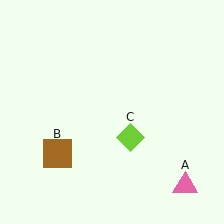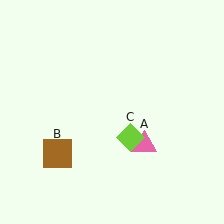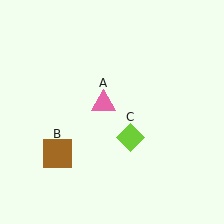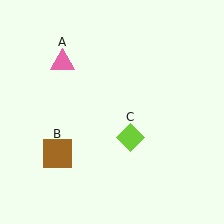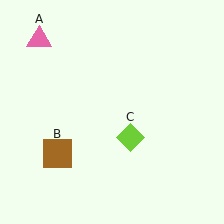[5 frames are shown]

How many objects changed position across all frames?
1 object changed position: pink triangle (object A).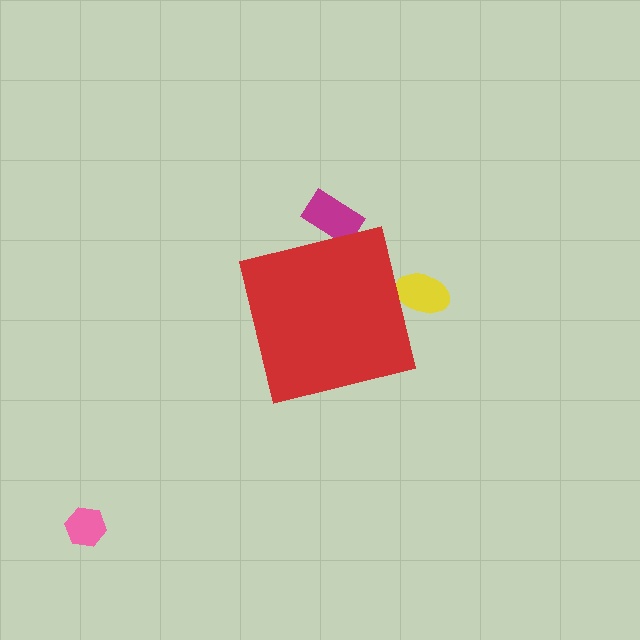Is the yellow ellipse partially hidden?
Yes, the yellow ellipse is partially hidden behind the red square.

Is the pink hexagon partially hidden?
No, the pink hexagon is fully visible.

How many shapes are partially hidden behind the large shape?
2 shapes are partially hidden.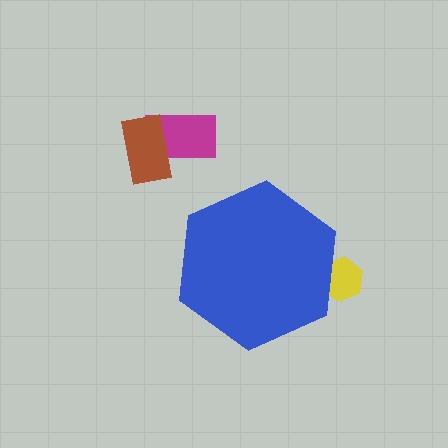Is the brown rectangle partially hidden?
No, the brown rectangle is fully visible.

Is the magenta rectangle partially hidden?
No, the magenta rectangle is fully visible.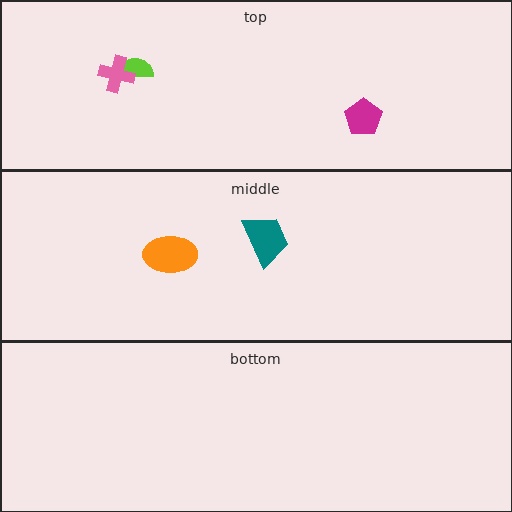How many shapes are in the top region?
3.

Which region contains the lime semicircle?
The top region.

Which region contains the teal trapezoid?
The middle region.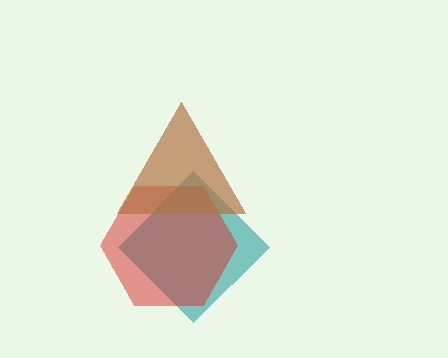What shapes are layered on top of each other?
The layered shapes are: a teal diamond, a red hexagon, a brown triangle.